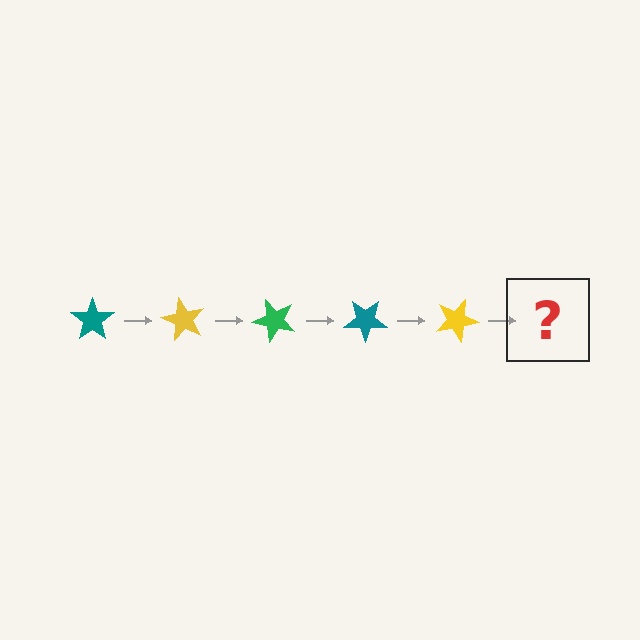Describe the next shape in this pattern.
It should be a green star, rotated 300 degrees from the start.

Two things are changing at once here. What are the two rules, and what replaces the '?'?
The two rules are that it rotates 60 degrees each step and the color cycles through teal, yellow, and green. The '?' should be a green star, rotated 300 degrees from the start.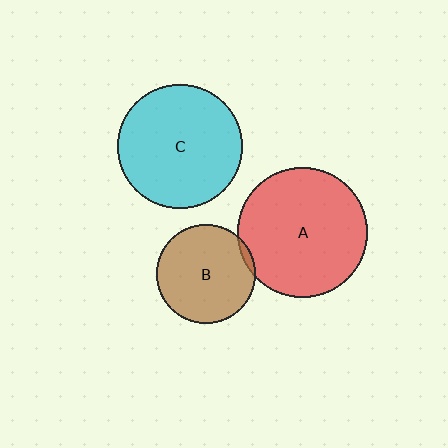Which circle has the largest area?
Circle A (red).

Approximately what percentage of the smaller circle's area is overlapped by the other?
Approximately 5%.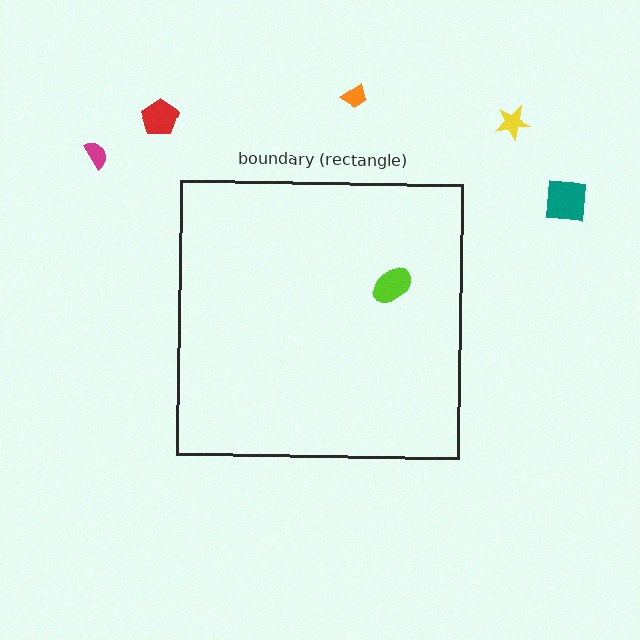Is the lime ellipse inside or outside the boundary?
Inside.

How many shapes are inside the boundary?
1 inside, 5 outside.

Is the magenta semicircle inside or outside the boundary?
Outside.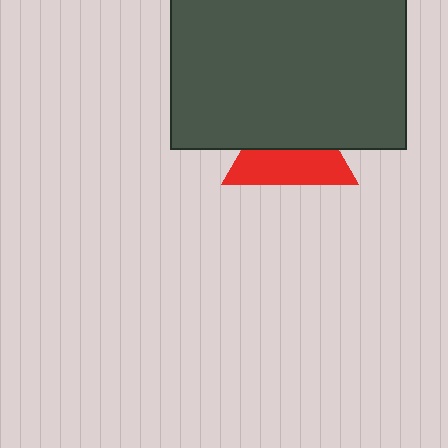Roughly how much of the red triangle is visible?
About half of it is visible (roughly 51%).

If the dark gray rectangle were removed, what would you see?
You would see the complete red triangle.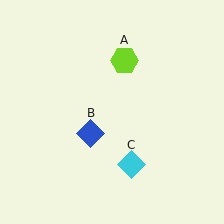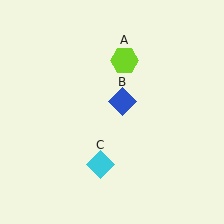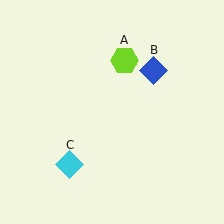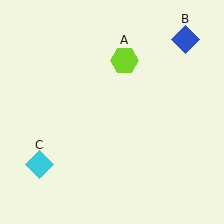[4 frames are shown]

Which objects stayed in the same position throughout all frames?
Lime hexagon (object A) remained stationary.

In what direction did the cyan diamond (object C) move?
The cyan diamond (object C) moved left.